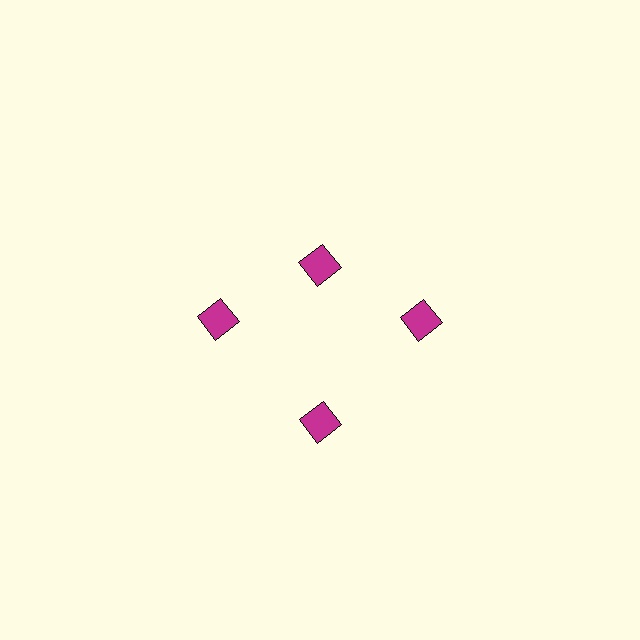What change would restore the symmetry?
The symmetry would be restored by moving it outward, back onto the ring so that all 4 diamonds sit at equal angles and equal distance from the center.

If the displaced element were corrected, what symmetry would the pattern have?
It would have 4-fold rotational symmetry — the pattern would map onto itself every 90 degrees.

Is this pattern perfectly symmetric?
No. The 4 magenta diamonds are arranged in a ring, but one element near the 12 o'clock position is pulled inward toward the center, breaking the 4-fold rotational symmetry.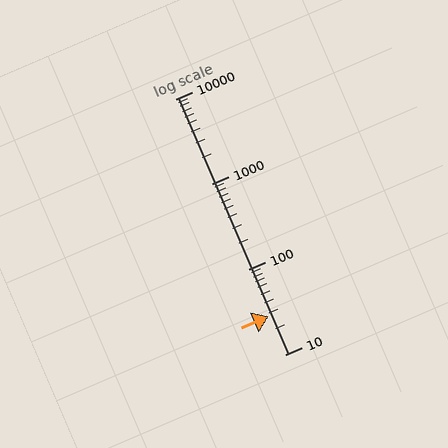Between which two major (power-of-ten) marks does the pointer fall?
The pointer is between 10 and 100.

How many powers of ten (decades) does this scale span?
The scale spans 3 decades, from 10 to 10000.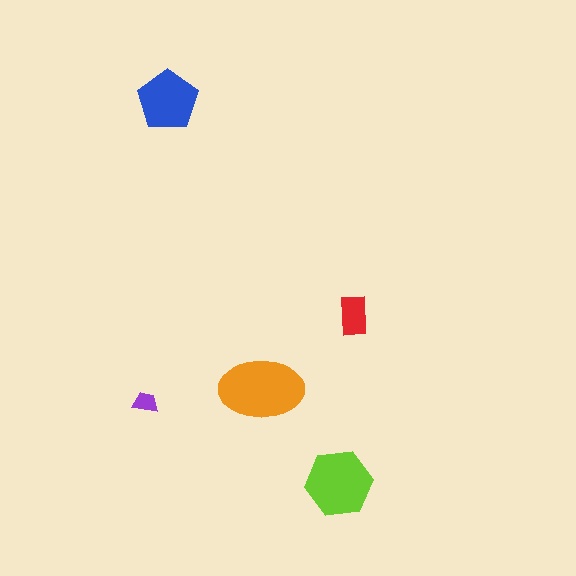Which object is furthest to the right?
The red rectangle is rightmost.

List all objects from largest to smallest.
The orange ellipse, the lime hexagon, the blue pentagon, the red rectangle, the purple trapezoid.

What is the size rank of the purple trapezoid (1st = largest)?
5th.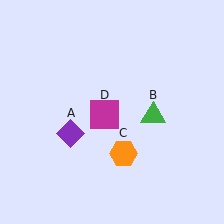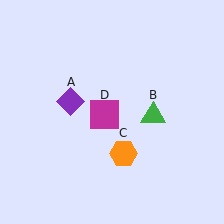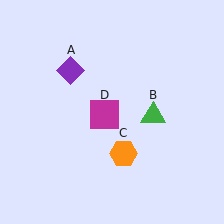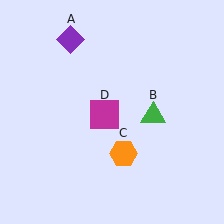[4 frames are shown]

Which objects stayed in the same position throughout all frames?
Green triangle (object B) and orange hexagon (object C) and magenta square (object D) remained stationary.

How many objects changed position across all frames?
1 object changed position: purple diamond (object A).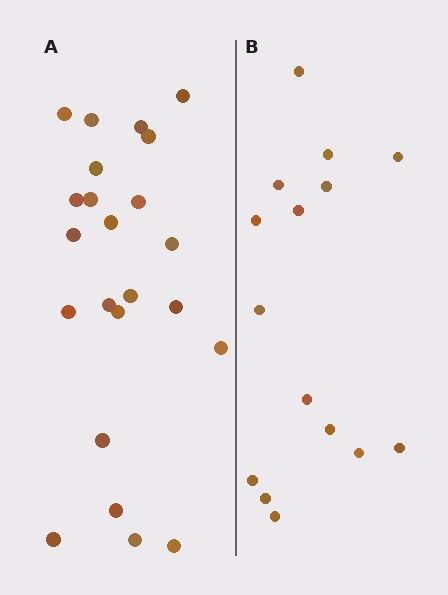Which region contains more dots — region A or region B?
Region A (the left region) has more dots.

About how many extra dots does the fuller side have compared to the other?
Region A has roughly 8 or so more dots than region B.